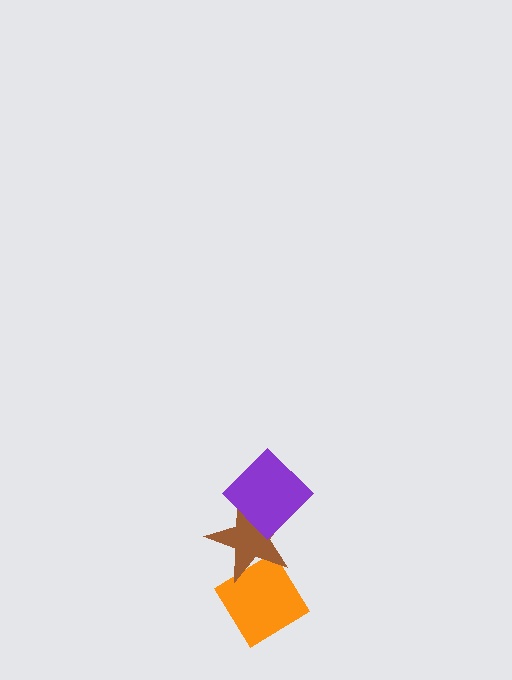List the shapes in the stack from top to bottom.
From top to bottom: the purple diamond, the brown star, the orange diamond.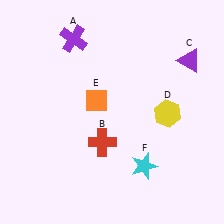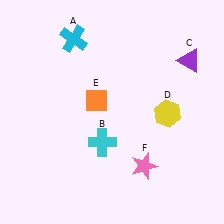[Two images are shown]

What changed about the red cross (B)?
In Image 1, B is red. In Image 2, it changed to cyan.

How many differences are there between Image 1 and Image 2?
There are 3 differences between the two images.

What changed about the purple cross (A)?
In Image 1, A is purple. In Image 2, it changed to cyan.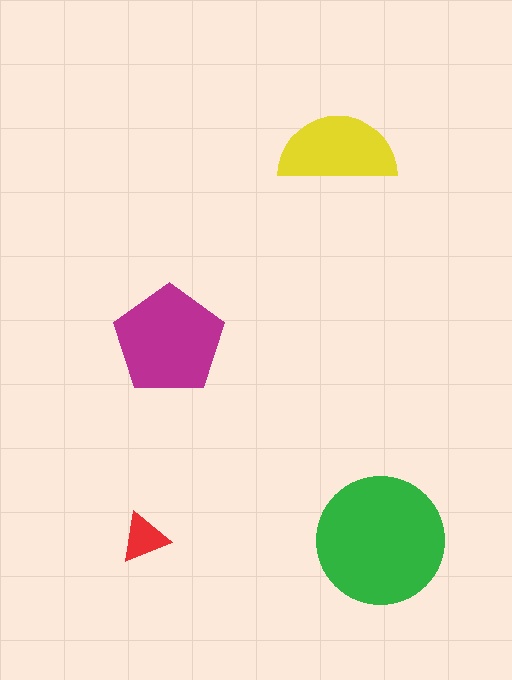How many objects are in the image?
There are 4 objects in the image.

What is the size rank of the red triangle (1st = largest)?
4th.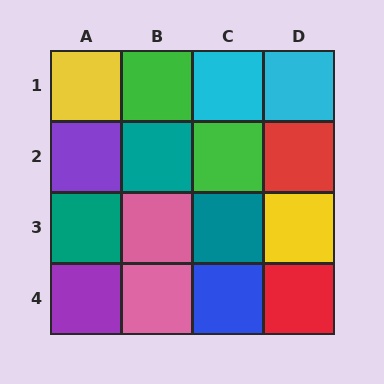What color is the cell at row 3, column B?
Pink.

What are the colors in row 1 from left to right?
Yellow, green, cyan, cyan.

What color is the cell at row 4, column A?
Purple.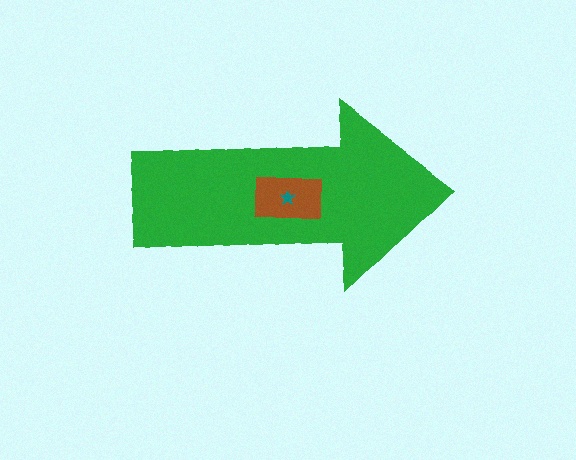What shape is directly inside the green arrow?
The brown rectangle.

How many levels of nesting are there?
3.